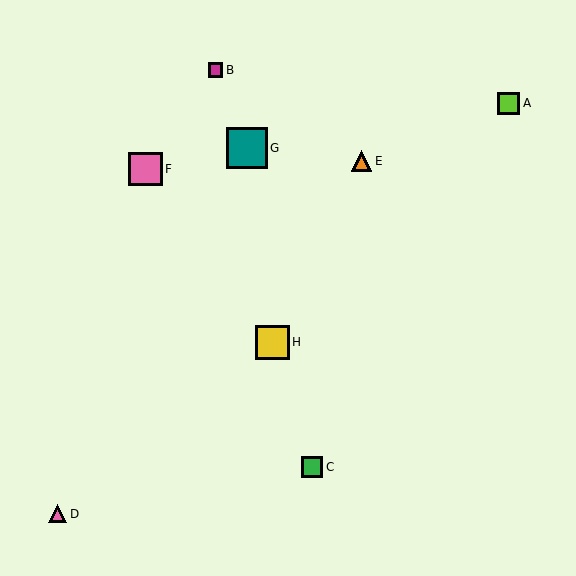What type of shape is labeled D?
Shape D is a pink triangle.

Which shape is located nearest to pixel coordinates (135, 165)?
The pink square (labeled F) at (145, 169) is nearest to that location.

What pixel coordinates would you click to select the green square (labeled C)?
Click at (312, 467) to select the green square C.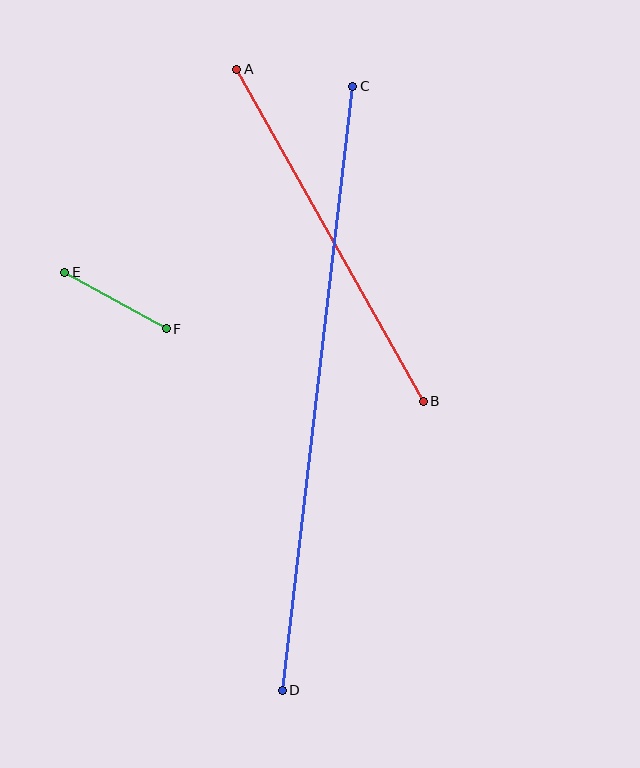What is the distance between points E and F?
The distance is approximately 117 pixels.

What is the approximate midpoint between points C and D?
The midpoint is at approximately (317, 388) pixels.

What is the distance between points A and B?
The distance is approximately 381 pixels.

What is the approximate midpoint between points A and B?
The midpoint is at approximately (330, 235) pixels.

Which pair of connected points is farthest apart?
Points C and D are farthest apart.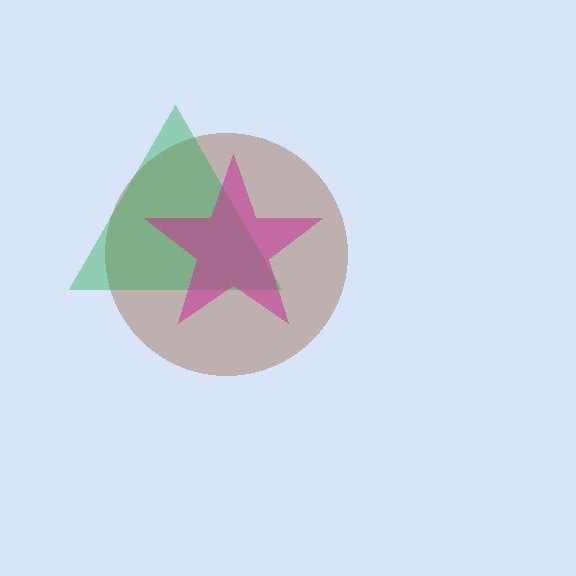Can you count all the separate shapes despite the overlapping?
Yes, there are 3 separate shapes.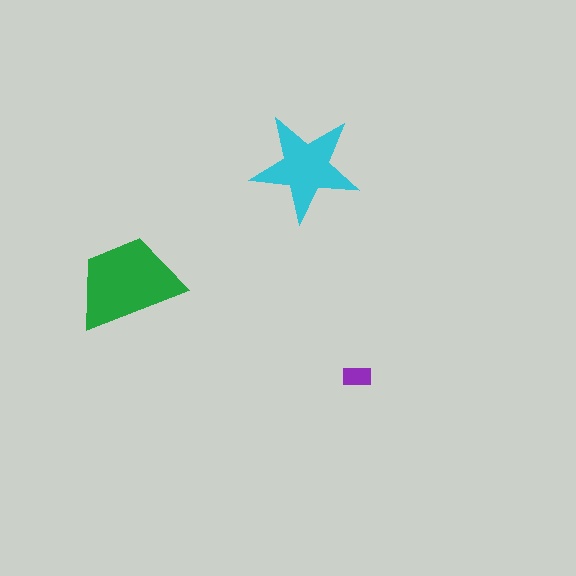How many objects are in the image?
There are 3 objects in the image.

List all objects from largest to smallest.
The green trapezoid, the cyan star, the purple rectangle.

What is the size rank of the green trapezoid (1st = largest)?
1st.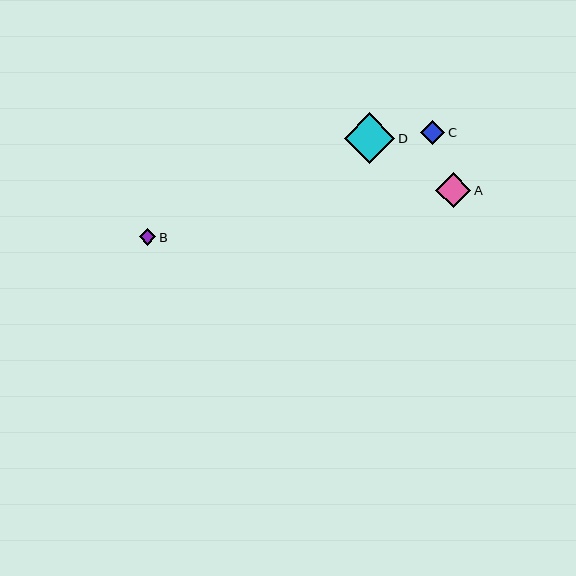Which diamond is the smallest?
Diamond B is the smallest with a size of approximately 17 pixels.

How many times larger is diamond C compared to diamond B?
Diamond C is approximately 1.5 times the size of diamond B.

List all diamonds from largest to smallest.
From largest to smallest: D, A, C, B.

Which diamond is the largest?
Diamond D is the largest with a size of approximately 51 pixels.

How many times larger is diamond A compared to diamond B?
Diamond A is approximately 2.1 times the size of diamond B.